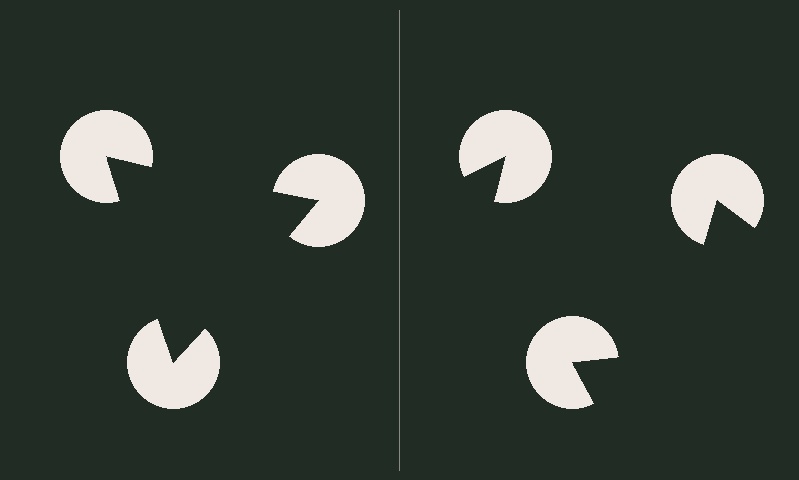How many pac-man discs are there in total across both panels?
6 — 3 on each side.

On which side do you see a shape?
An illusory triangle appears on the left side. On the right side the wedge cuts are rotated, so no coherent shape forms.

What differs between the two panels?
The pac-man discs are positioned identically on both sides; only the wedge orientations differ. On the left they align to a triangle; on the right they are misaligned.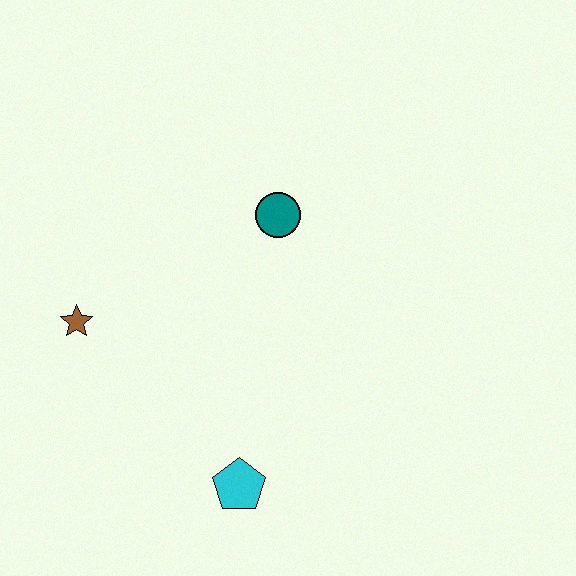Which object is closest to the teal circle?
The brown star is closest to the teal circle.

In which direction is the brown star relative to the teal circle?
The brown star is to the left of the teal circle.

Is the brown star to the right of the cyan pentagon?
No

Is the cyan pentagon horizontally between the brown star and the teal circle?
Yes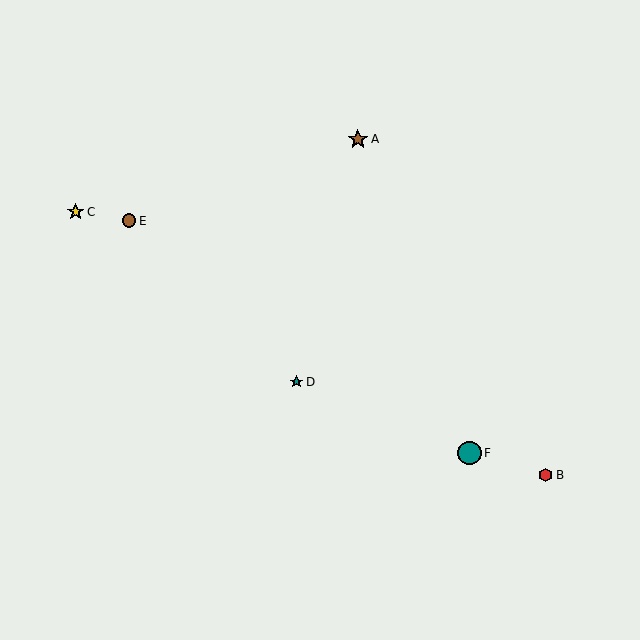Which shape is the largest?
The teal circle (labeled F) is the largest.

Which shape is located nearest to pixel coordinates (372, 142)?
The brown star (labeled A) at (358, 139) is nearest to that location.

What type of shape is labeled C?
Shape C is a yellow star.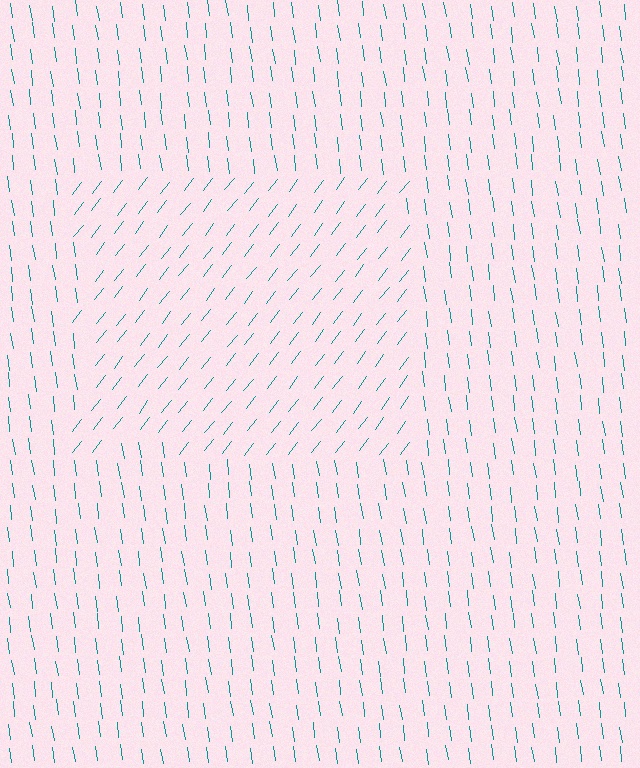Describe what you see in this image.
The image is filled with small teal line segments. A rectangle region in the image has lines oriented differently from the surrounding lines, creating a visible texture boundary.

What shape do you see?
I see a rectangle.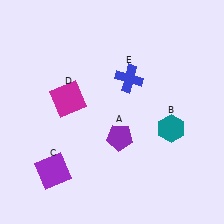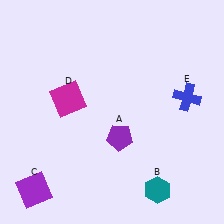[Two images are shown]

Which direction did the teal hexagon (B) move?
The teal hexagon (B) moved down.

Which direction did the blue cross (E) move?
The blue cross (E) moved right.